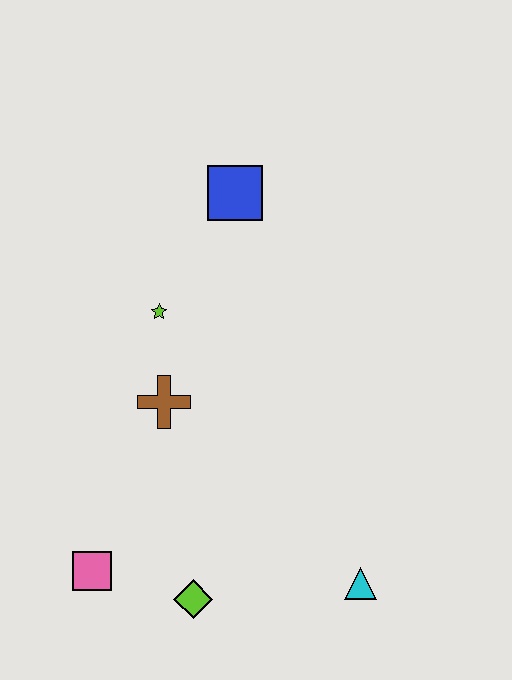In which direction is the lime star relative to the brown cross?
The lime star is above the brown cross.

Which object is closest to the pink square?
The lime diamond is closest to the pink square.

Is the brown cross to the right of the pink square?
Yes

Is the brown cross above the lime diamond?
Yes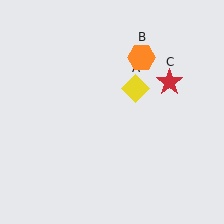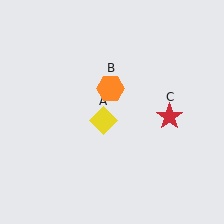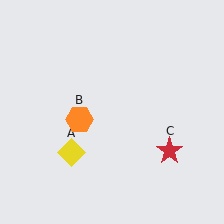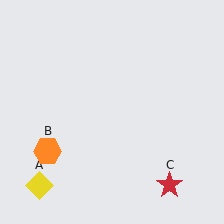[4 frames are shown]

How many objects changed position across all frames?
3 objects changed position: yellow diamond (object A), orange hexagon (object B), red star (object C).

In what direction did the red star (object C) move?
The red star (object C) moved down.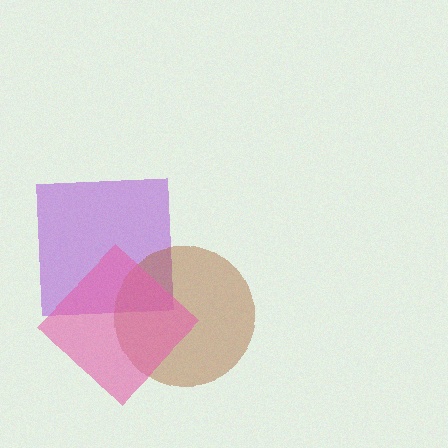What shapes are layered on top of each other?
The layered shapes are: a purple square, a brown circle, a pink diamond.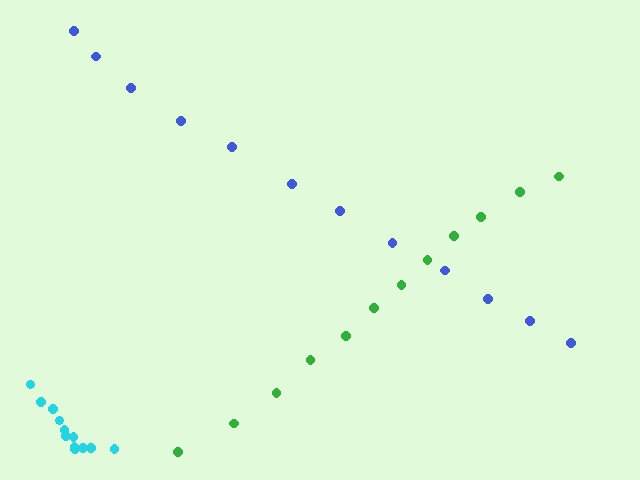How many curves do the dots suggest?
There are 3 distinct paths.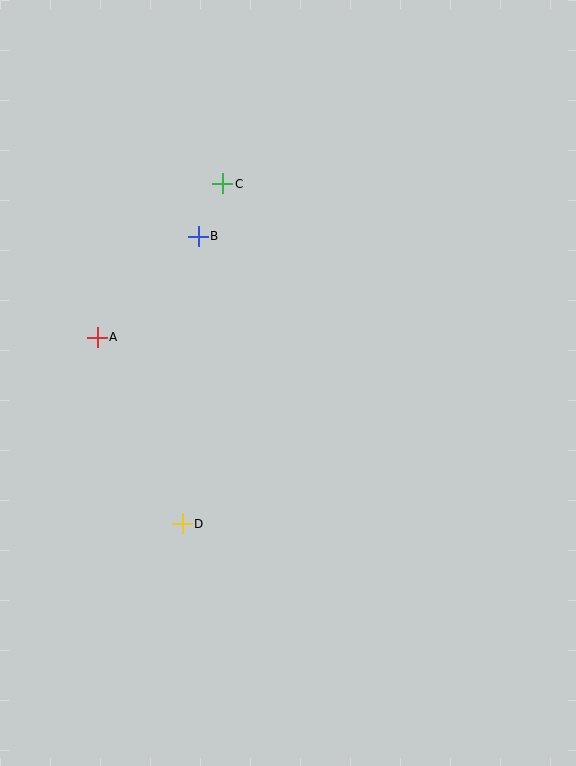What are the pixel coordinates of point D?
Point D is at (182, 524).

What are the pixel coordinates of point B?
Point B is at (198, 236).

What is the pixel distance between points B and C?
The distance between B and C is 58 pixels.